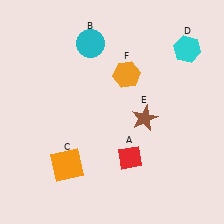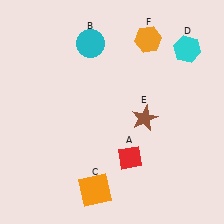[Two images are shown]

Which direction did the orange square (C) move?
The orange square (C) moved right.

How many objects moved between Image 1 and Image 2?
2 objects moved between the two images.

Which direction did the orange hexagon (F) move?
The orange hexagon (F) moved up.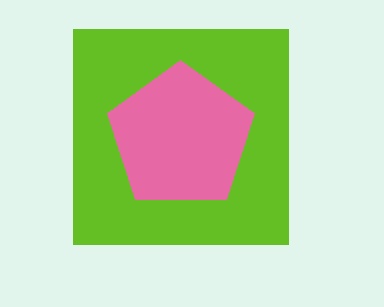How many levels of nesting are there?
2.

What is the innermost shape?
The pink pentagon.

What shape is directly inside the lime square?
The pink pentagon.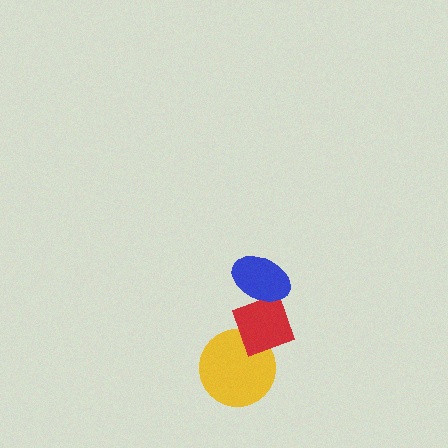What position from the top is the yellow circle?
The yellow circle is 3rd from the top.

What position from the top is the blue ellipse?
The blue ellipse is 1st from the top.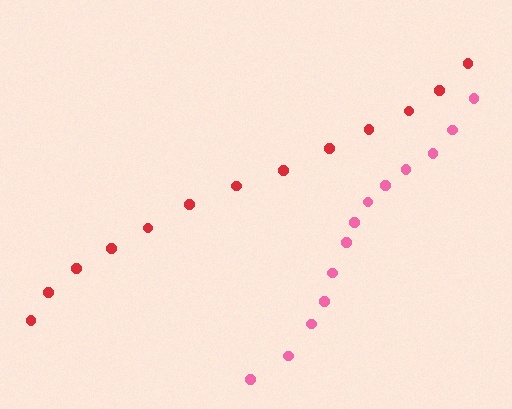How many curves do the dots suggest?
There are 2 distinct paths.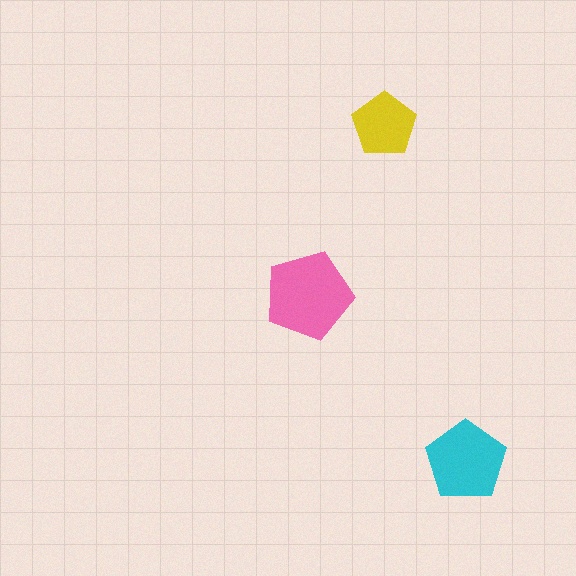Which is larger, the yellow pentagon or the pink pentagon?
The pink one.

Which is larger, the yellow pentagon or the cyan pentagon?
The cyan one.